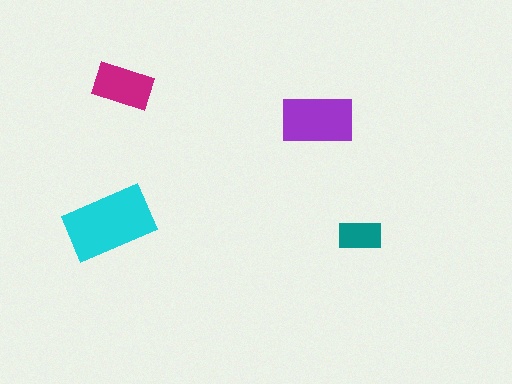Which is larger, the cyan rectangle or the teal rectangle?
The cyan one.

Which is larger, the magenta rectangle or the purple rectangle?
The purple one.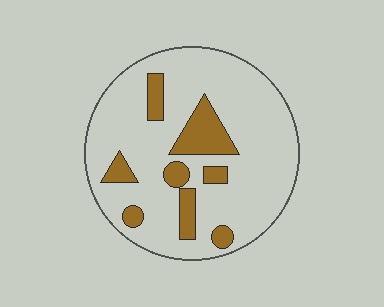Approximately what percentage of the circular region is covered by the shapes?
Approximately 20%.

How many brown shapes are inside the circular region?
8.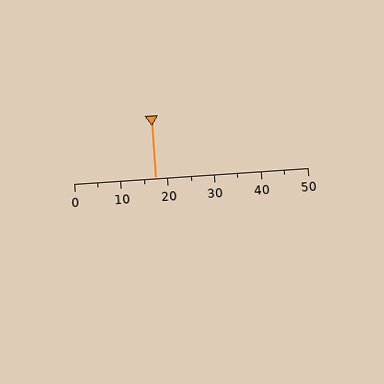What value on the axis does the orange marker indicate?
The marker indicates approximately 17.5.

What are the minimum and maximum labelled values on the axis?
The axis runs from 0 to 50.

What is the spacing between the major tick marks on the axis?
The major ticks are spaced 10 apart.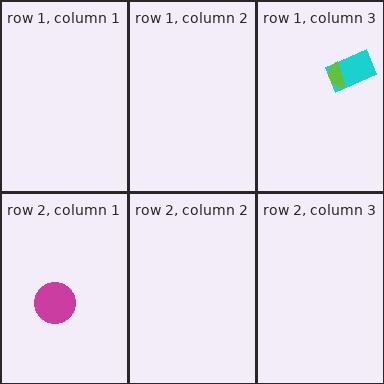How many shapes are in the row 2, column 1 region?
1.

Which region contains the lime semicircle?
The row 1, column 3 region.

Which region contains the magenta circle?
The row 2, column 1 region.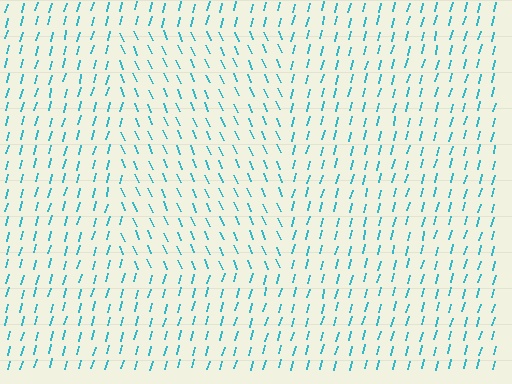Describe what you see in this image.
The image is filled with small cyan line segments. A rectangle region in the image has lines oriented differently from the surrounding lines, creating a visible texture boundary.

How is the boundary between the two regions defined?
The boundary is defined purely by a change in line orientation (approximately 38 degrees difference). All lines are the same color and thickness.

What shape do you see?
I see a rectangle.